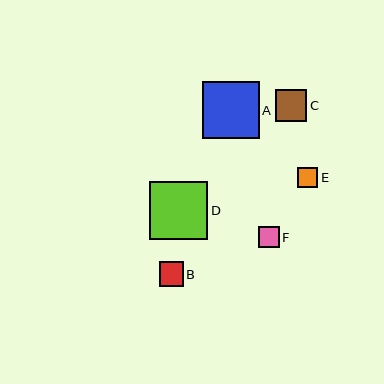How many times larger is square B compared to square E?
Square B is approximately 1.2 times the size of square E.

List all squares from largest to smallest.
From largest to smallest: D, A, C, B, F, E.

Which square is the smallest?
Square E is the smallest with a size of approximately 20 pixels.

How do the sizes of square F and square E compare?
Square F and square E are approximately the same size.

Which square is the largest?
Square D is the largest with a size of approximately 58 pixels.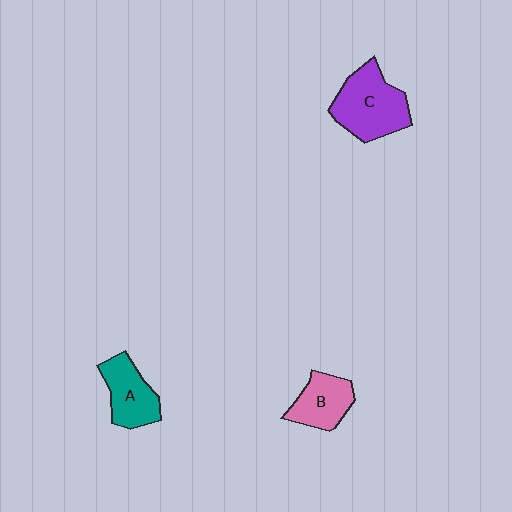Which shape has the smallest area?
Shape B (pink).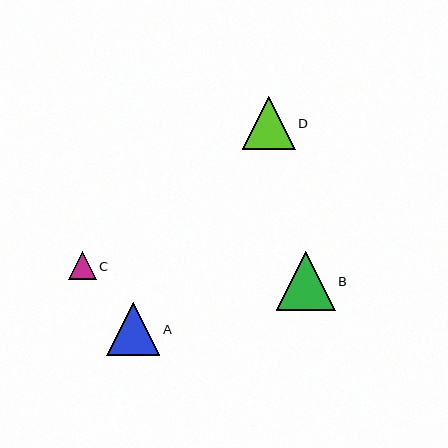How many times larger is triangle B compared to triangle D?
Triangle B is approximately 1.1 times the size of triangle D.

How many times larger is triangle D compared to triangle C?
Triangle D is approximately 1.9 times the size of triangle C.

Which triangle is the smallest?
Triangle C is the smallest with a size of approximately 28 pixels.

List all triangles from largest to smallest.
From largest to smallest: B, A, D, C.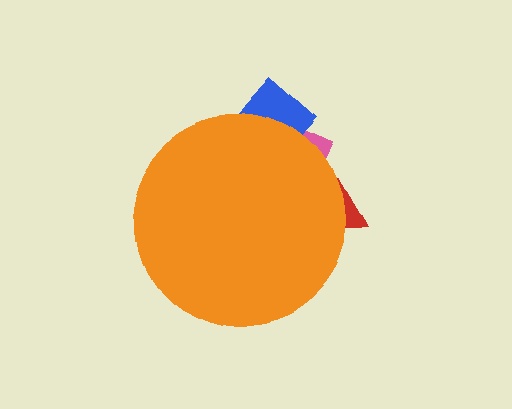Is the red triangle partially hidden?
Yes, the red triangle is partially hidden behind the orange circle.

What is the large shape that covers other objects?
An orange circle.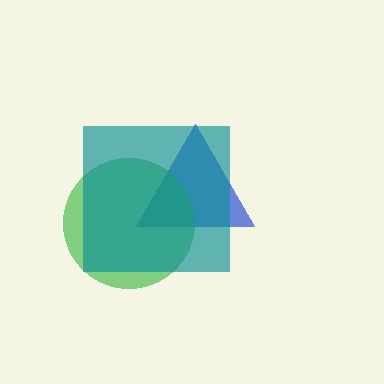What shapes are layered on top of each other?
The layered shapes are: a blue triangle, a green circle, a teal square.